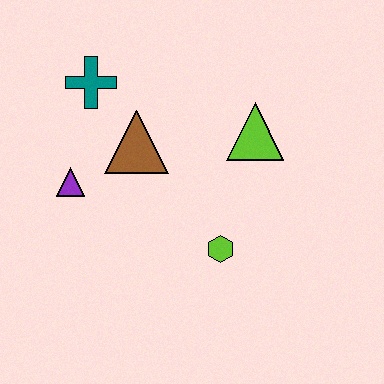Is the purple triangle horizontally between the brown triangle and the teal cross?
No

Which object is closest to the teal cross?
The brown triangle is closest to the teal cross.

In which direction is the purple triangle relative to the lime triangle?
The purple triangle is to the left of the lime triangle.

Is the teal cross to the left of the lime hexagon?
Yes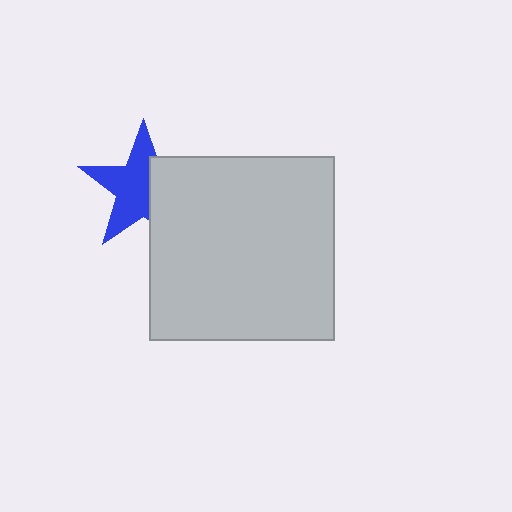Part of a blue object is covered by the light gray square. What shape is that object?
It is a star.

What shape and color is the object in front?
The object in front is a light gray square.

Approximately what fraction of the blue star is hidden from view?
Roughly 39% of the blue star is hidden behind the light gray square.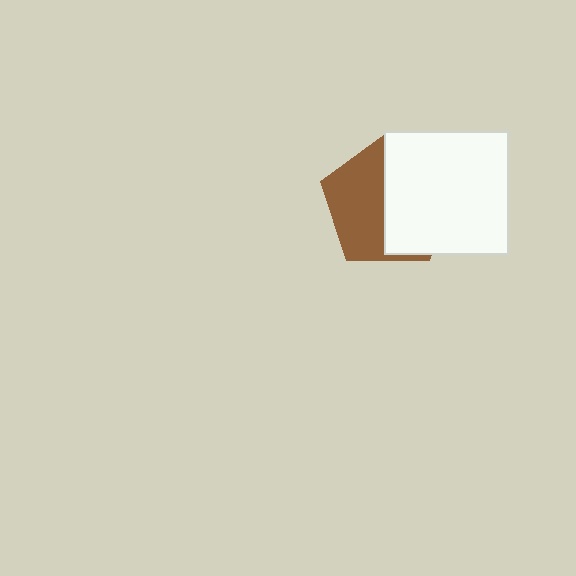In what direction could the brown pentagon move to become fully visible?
The brown pentagon could move left. That would shift it out from behind the white square entirely.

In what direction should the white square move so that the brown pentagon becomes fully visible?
The white square should move right. That is the shortest direction to clear the overlap and leave the brown pentagon fully visible.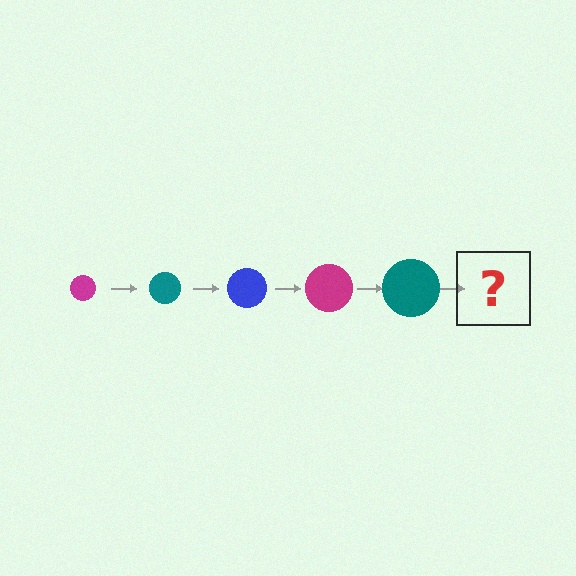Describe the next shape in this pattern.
It should be a blue circle, larger than the previous one.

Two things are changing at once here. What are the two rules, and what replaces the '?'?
The two rules are that the circle grows larger each step and the color cycles through magenta, teal, and blue. The '?' should be a blue circle, larger than the previous one.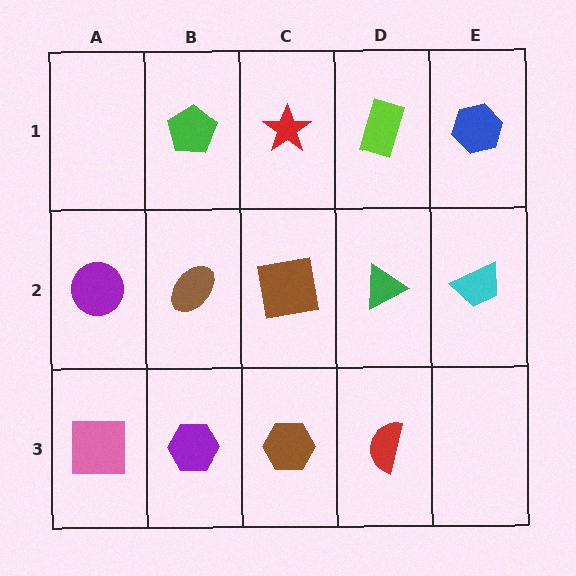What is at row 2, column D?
A green triangle.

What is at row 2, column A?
A purple circle.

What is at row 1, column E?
A blue hexagon.